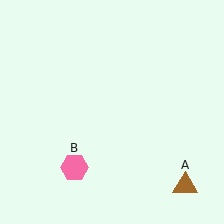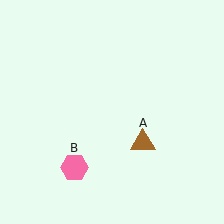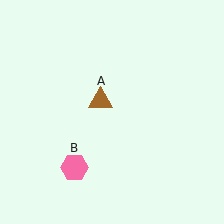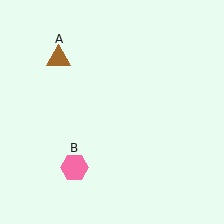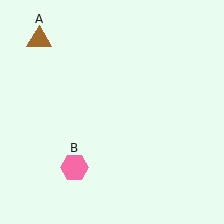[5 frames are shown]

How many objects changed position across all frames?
1 object changed position: brown triangle (object A).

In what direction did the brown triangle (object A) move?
The brown triangle (object A) moved up and to the left.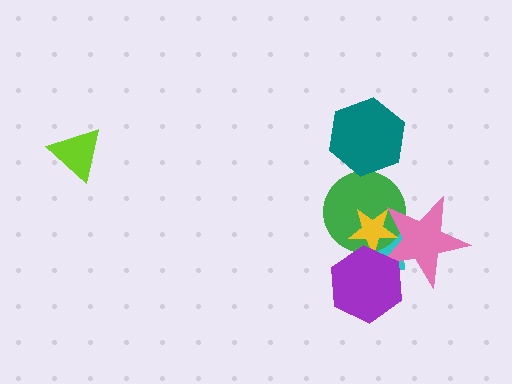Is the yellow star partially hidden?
Yes, it is partially covered by another shape.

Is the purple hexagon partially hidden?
No, no other shape covers it.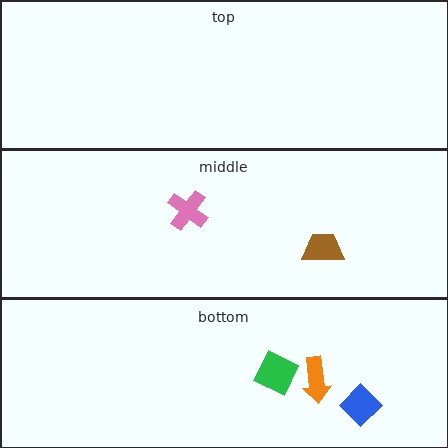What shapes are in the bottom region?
The blue diamond, the green square, the orange arrow.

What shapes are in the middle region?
The pink cross, the brown trapezoid.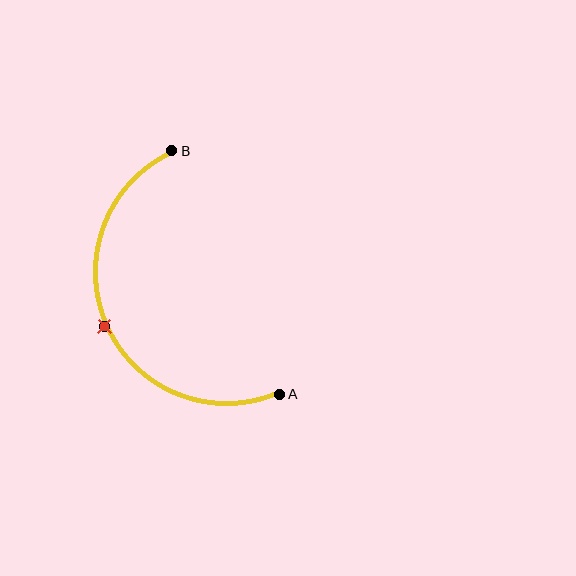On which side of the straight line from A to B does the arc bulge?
The arc bulges to the left of the straight line connecting A and B.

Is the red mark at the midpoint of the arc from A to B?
Yes. The red mark lies on the arc at equal arc-length from both A and B — it is the arc midpoint.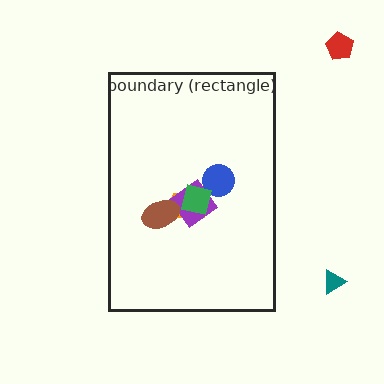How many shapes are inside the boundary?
5 inside, 2 outside.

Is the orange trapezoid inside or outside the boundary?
Inside.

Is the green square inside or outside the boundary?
Inside.